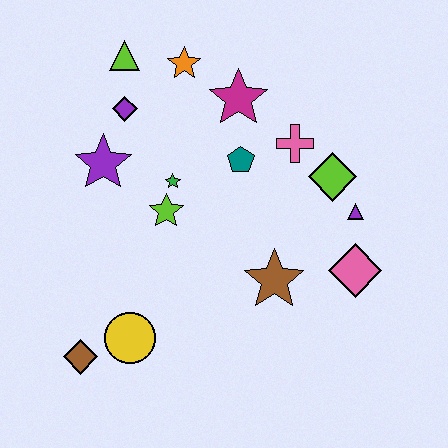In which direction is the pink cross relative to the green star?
The pink cross is to the right of the green star.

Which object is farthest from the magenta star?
The brown diamond is farthest from the magenta star.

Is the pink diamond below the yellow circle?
No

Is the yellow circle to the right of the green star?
No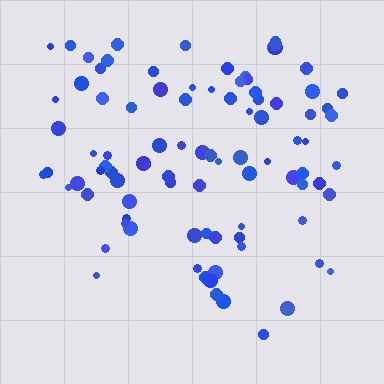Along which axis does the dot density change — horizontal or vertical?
Vertical.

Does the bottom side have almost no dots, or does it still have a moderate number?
Still a moderate number, just noticeably fewer than the top.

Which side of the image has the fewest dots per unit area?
The bottom.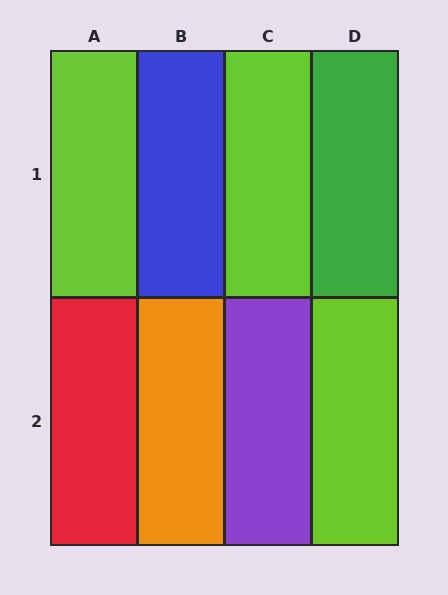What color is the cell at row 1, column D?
Green.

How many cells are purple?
1 cell is purple.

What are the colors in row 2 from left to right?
Red, orange, purple, lime.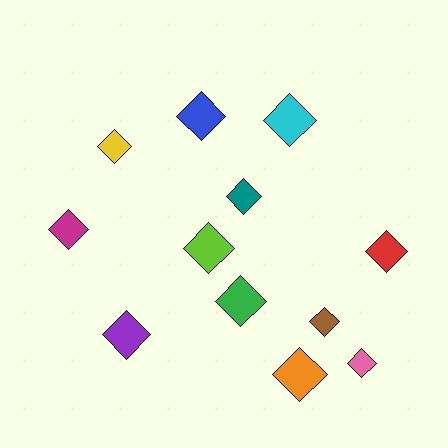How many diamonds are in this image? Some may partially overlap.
There are 12 diamonds.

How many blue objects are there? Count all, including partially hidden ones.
There is 1 blue object.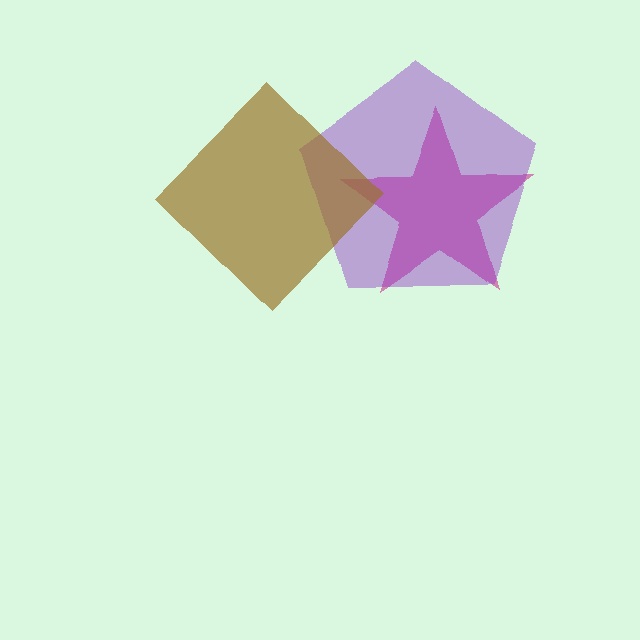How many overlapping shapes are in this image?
There are 3 overlapping shapes in the image.